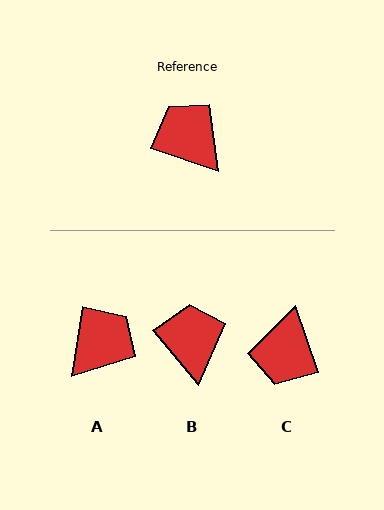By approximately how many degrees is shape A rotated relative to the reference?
Approximately 80 degrees clockwise.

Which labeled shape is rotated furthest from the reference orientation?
C, about 128 degrees away.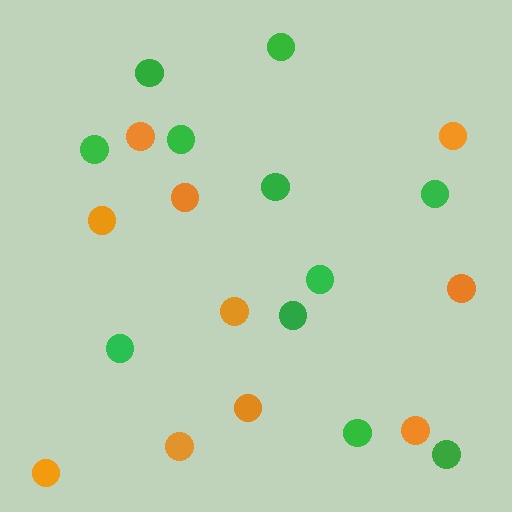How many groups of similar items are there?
There are 2 groups: one group of green circles (11) and one group of orange circles (10).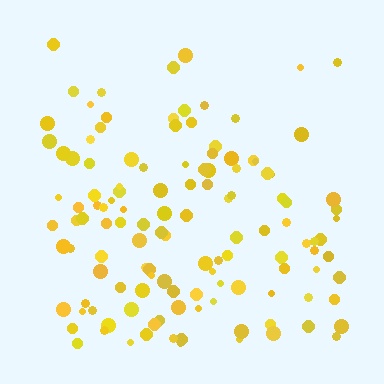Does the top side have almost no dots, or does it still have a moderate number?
Still a moderate number, just noticeably fewer than the bottom.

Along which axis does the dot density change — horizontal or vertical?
Vertical.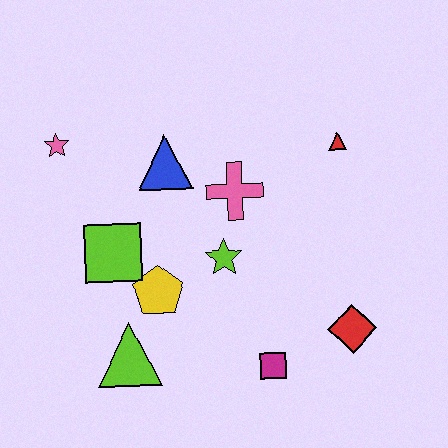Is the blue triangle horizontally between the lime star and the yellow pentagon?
Yes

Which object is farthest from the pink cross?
The lime triangle is farthest from the pink cross.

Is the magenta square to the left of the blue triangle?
No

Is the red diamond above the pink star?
No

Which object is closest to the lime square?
The yellow pentagon is closest to the lime square.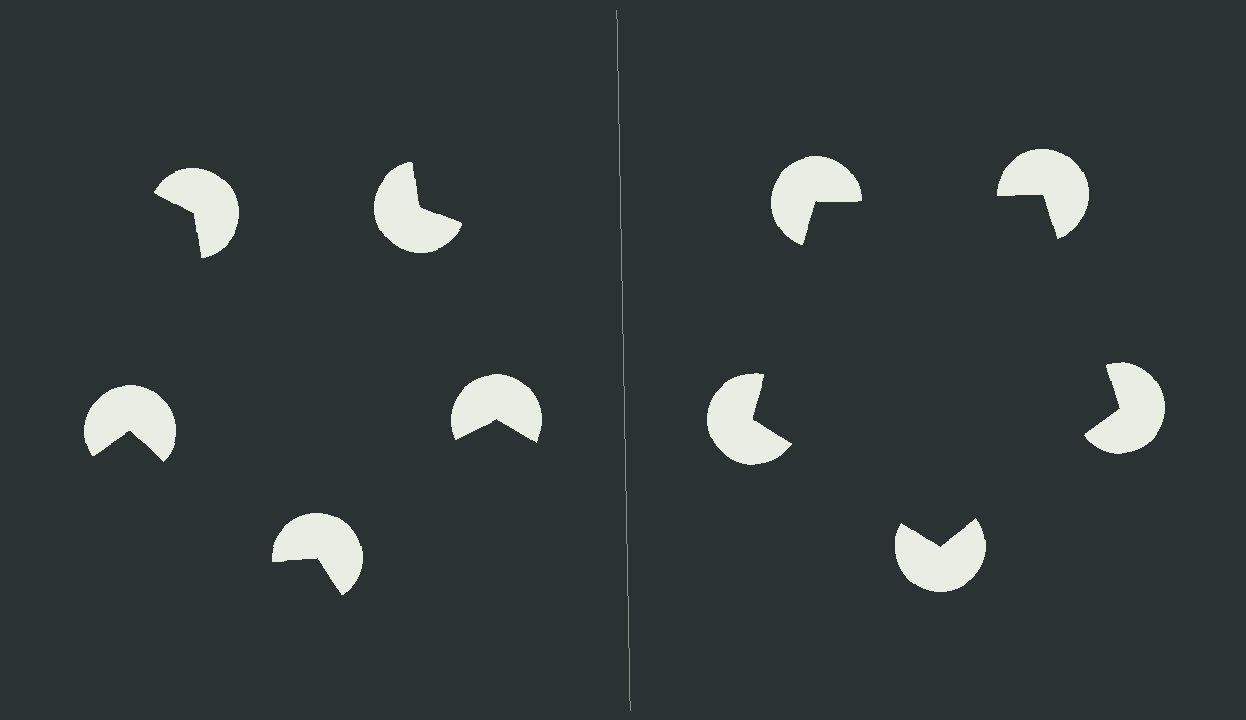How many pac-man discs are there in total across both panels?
10 — 5 on each side.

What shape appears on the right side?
An illusory pentagon.